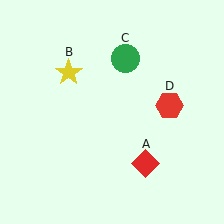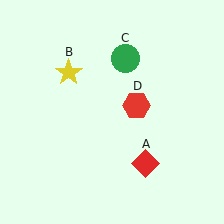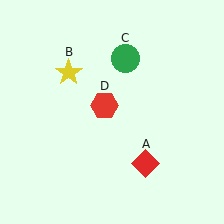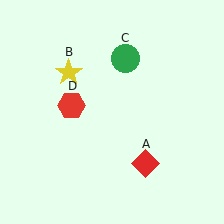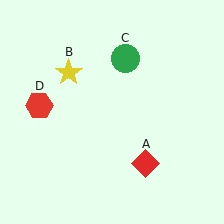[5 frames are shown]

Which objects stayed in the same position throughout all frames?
Red diamond (object A) and yellow star (object B) and green circle (object C) remained stationary.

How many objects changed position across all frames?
1 object changed position: red hexagon (object D).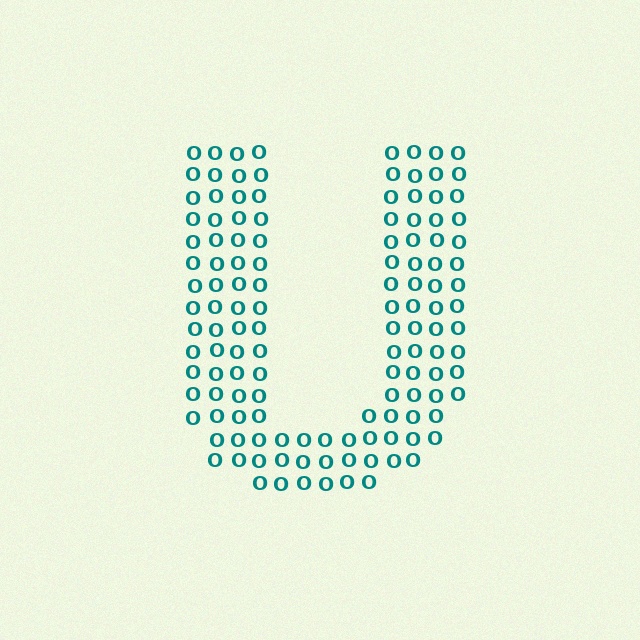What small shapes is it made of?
It is made of small letter O's.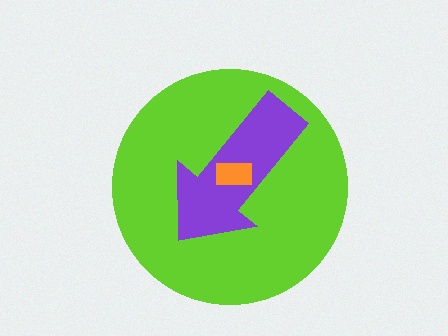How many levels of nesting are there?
3.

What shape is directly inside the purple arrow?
The orange rectangle.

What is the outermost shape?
The lime circle.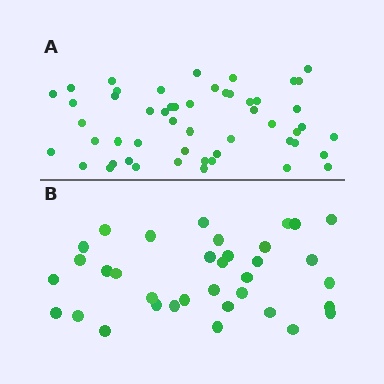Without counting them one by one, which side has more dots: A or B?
Region A (the top region) has more dots.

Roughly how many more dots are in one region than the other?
Region A has approximately 15 more dots than region B.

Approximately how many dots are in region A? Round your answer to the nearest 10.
About 50 dots. (The exact count is 52, which rounds to 50.)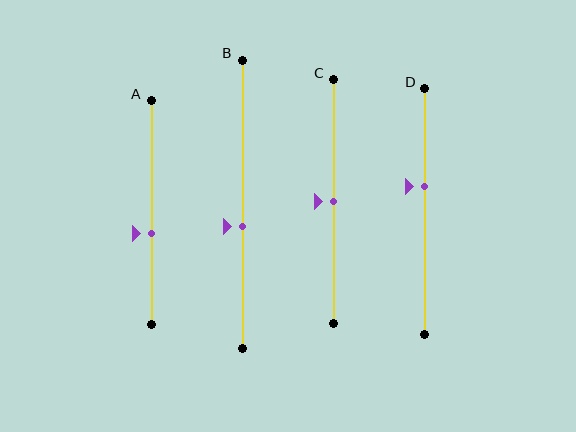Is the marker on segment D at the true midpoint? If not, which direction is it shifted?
No, the marker on segment D is shifted upward by about 10% of the segment length.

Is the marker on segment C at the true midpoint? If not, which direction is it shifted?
Yes, the marker on segment C is at the true midpoint.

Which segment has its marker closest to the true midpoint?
Segment C has its marker closest to the true midpoint.